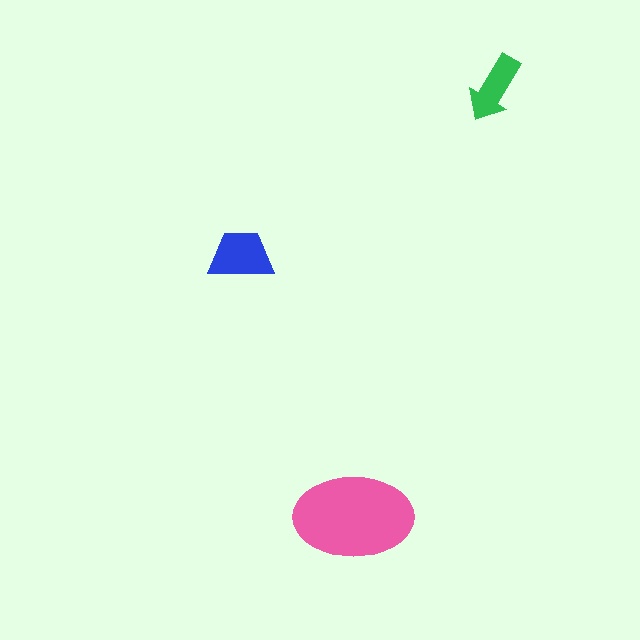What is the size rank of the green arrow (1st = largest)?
3rd.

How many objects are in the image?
There are 3 objects in the image.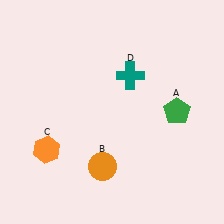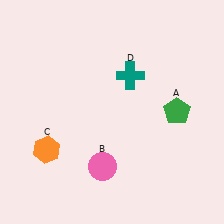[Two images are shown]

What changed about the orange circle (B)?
In Image 1, B is orange. In Image 2, it changed to pink.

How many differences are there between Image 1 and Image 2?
There is 1 difference between the two images.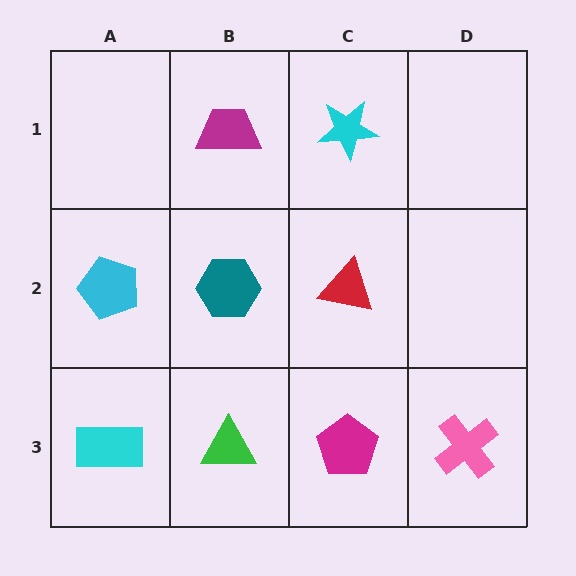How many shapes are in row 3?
4 shapes.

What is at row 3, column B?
A green triangle.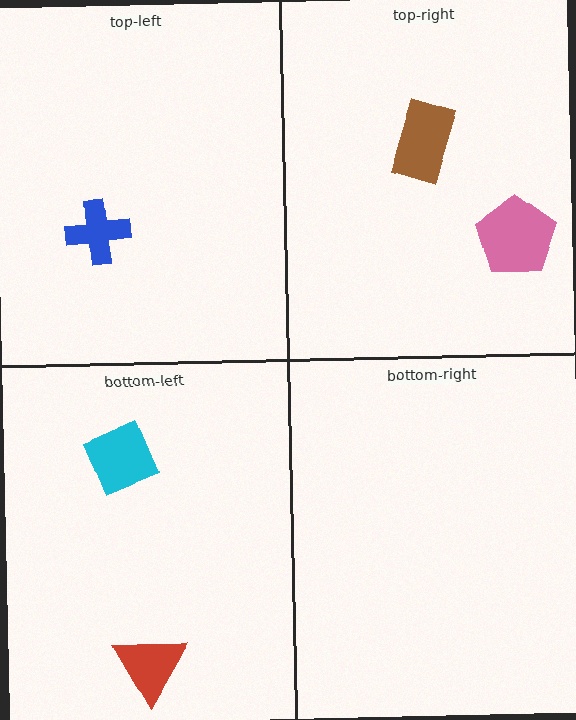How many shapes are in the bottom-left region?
2.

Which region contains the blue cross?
The top-left region.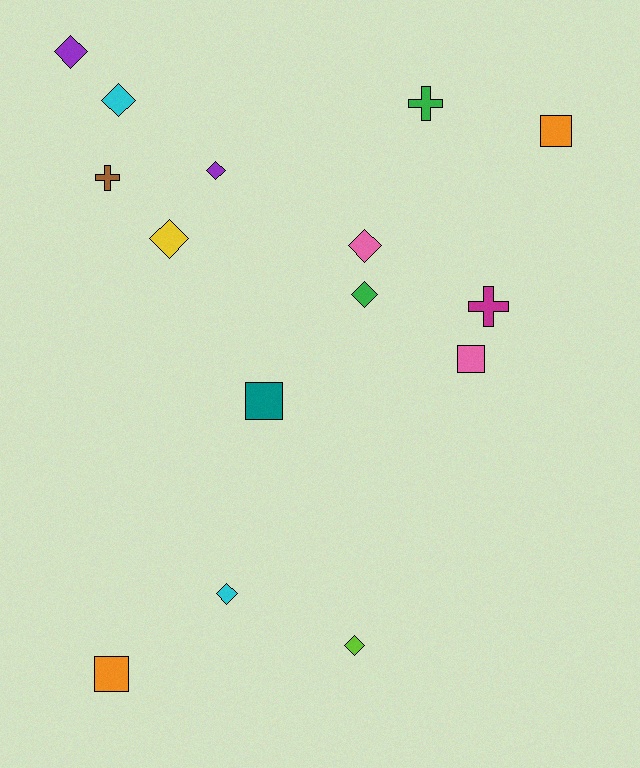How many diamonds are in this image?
There are 8 diamonds.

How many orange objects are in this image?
There are 2 orange objects.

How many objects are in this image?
There are 15 objects.